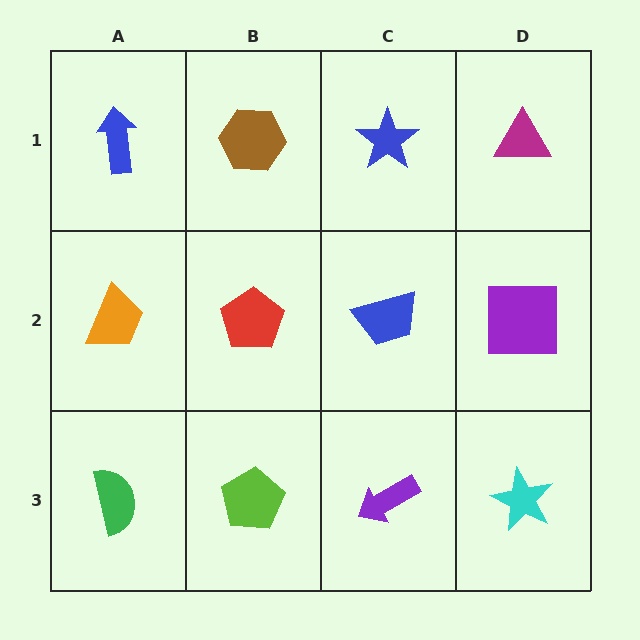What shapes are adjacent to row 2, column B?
A brown hexagon (row 1, column B), a lime pentagon (row 3, column B), an orange trapezoid (row 2, column A), a blue trapezoid (row 2, column C).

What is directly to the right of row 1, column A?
A brown hexagon.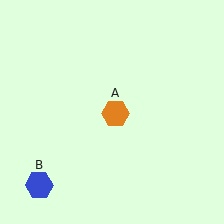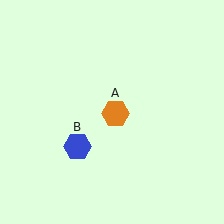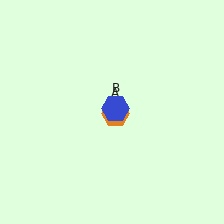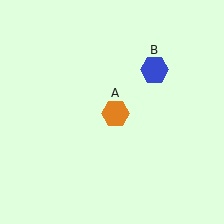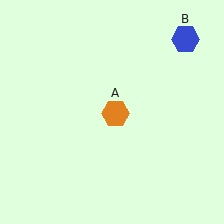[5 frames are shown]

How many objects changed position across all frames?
1 object changed position: blue hexagon (object B).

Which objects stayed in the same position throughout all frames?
Orange hexagon (object A) remained stationary.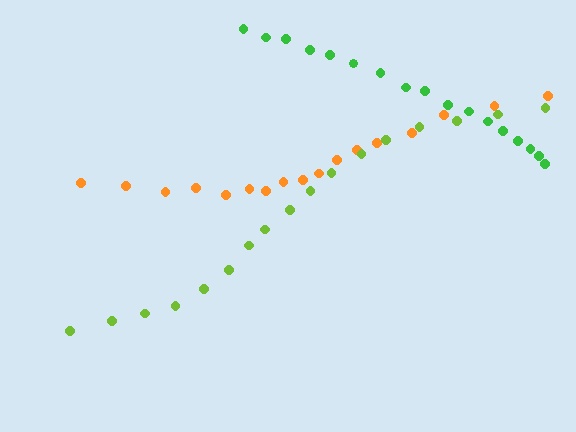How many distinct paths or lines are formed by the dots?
There are 3 distinct paths.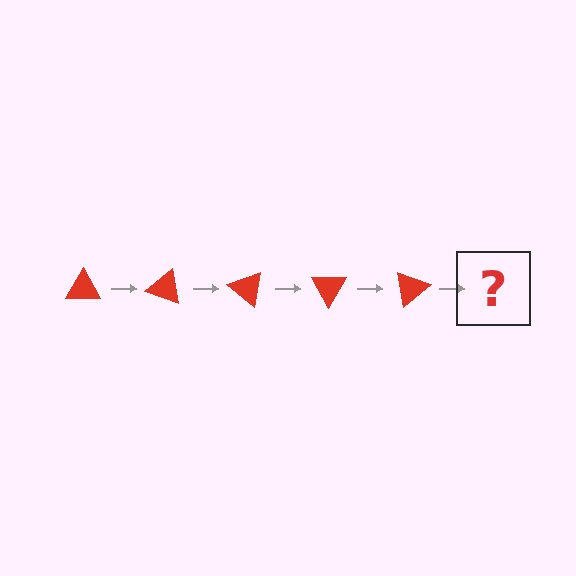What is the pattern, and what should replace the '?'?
The pattern is that the triangle rotates 20 degrees each step. The '?' should be a red triangle rotated 100 degrees.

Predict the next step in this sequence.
The next step is a red triangle rotated 100 degrees.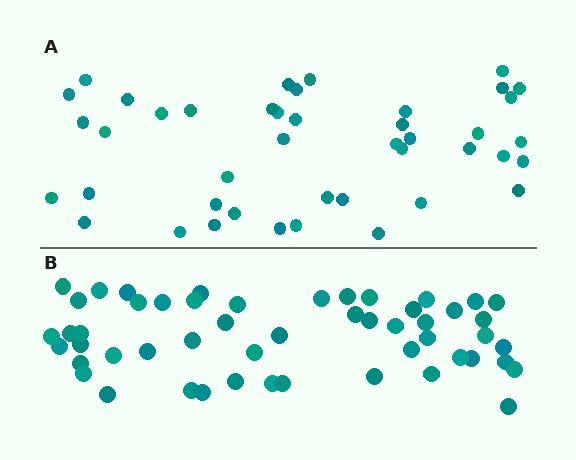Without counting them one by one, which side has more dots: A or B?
Region B (the bottom region) has more dots.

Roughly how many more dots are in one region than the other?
Region B has roughly 8 or so more dots than region A.